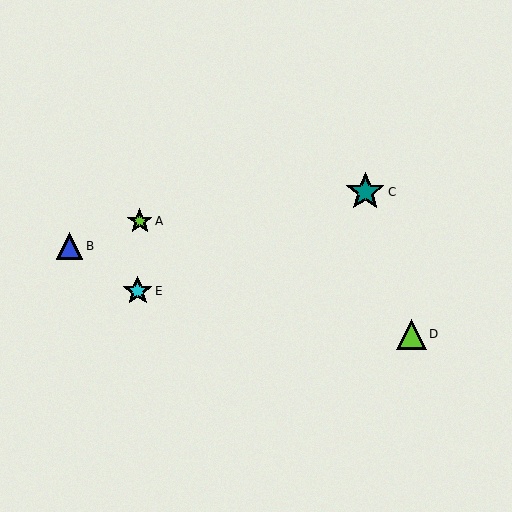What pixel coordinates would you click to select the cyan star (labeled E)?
Click at (138, 291) to select the cyan star E.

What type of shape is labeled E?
Shape E is a cyan star.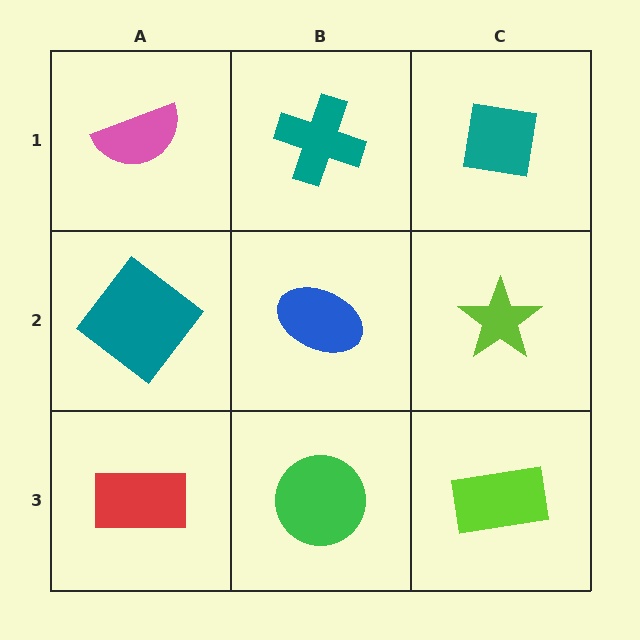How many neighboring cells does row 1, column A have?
2.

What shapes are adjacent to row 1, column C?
A lime star (row 2, column C), a teal cross (row 1, column B).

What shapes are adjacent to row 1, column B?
A blue ellipse (row 2, column B), a pink semicircle (row 1, column A), a teal square (row 1, column C).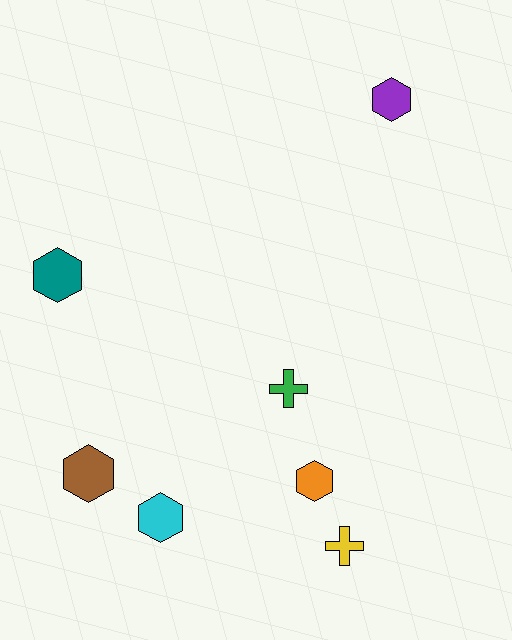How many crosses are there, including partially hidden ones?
There are 2 crosses.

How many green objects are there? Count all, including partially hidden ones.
There is 1 green object.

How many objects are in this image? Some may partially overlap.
There are 7 objects.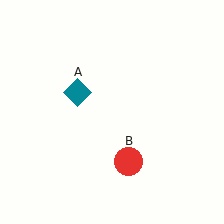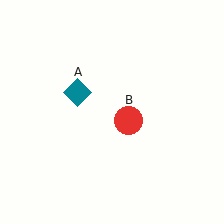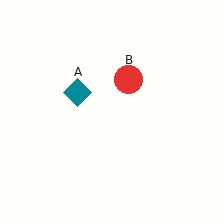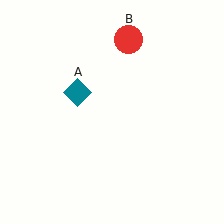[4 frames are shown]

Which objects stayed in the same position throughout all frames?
Teal diamond (object A) remained stationary.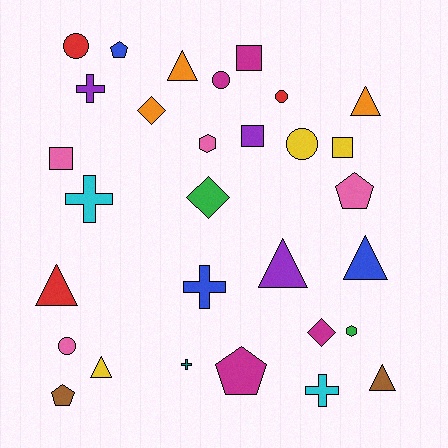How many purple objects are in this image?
There are 3 purple objects.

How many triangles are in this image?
There are 7 triangles.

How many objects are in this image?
There are 30 objects.